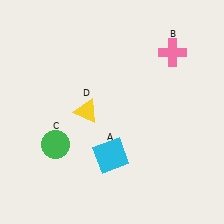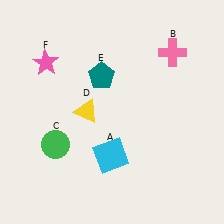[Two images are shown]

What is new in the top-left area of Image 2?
A pink star (F) was added in the top-left area of Image 2.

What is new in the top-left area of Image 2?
A teal pentagon (E) was added in the top-left area of Image 2.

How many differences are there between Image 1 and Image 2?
There are 2 differences between the two images.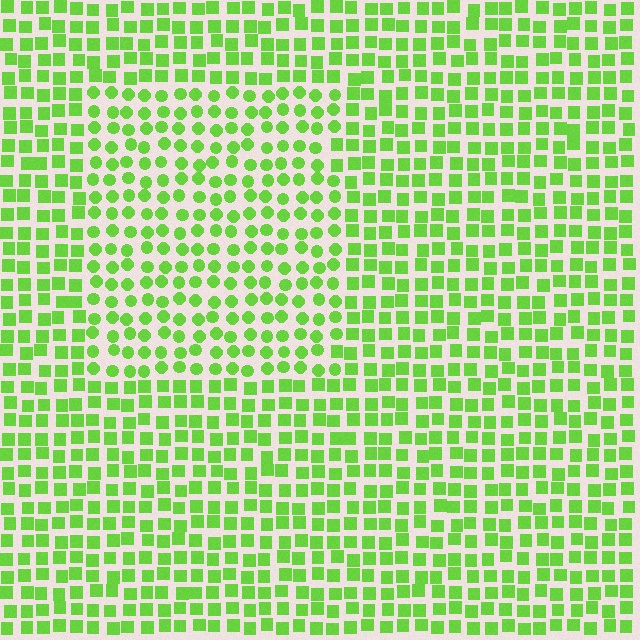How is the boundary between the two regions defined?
The boundary is defined by a change in element shape: circles inside vs. squares outside. All elements share the same color and spacing.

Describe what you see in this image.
The image is filled with small lime elements arranged in a uniform grid. A rectangle-shaped region contains circles, while the surrounding area contains squares. The boundary is defined purely by the change in element shape.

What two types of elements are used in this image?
The image uses circles inside the rectangle region and squares outside it.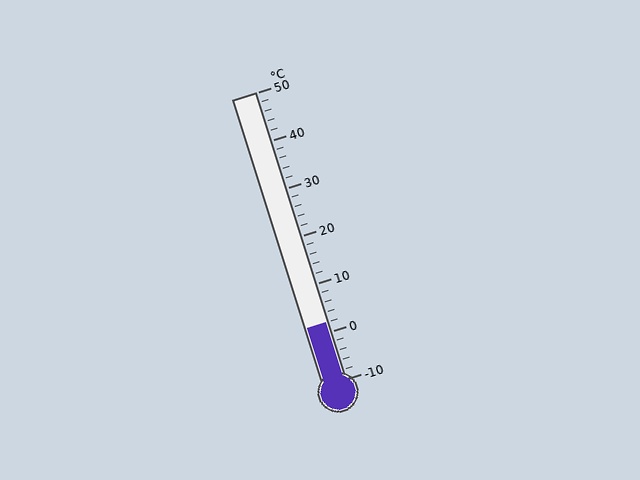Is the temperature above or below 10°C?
The temperature is below 10°C.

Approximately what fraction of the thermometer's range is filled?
The thermometer is filled to approximately 20% of its range.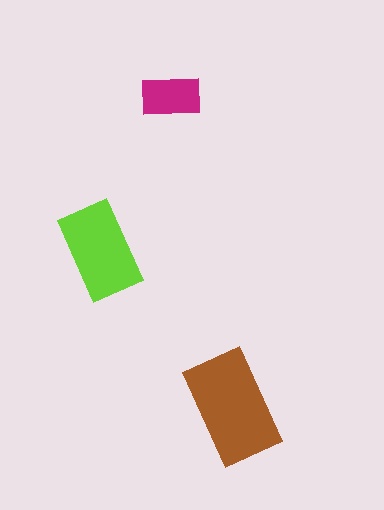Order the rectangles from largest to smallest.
the brown one, the lime one, the magenta one.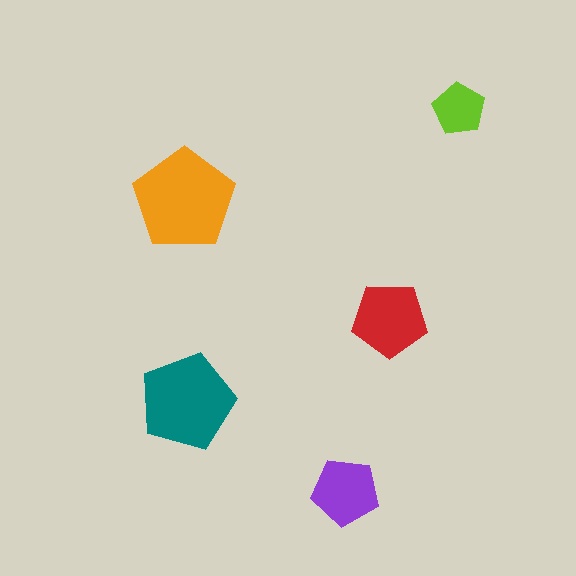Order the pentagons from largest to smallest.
the orange one, the teal one, the red one, the purple one, the lime one.